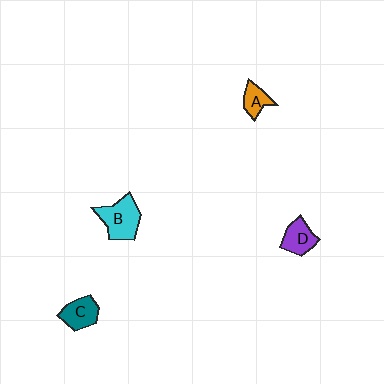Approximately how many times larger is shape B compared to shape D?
Approximately 1.5 times.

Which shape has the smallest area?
Shape A (orange).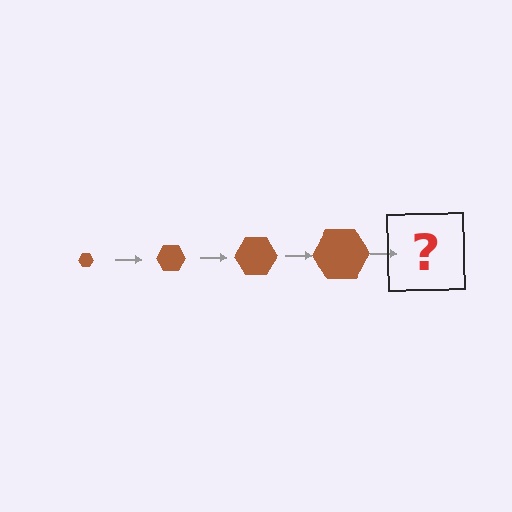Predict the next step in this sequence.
The next step is a brown hexagon, larger than the previous one.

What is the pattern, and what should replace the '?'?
The pattern is that the hexagon gets progressively larger each step. The '?' should be a brown hexagon, larger than the previous one.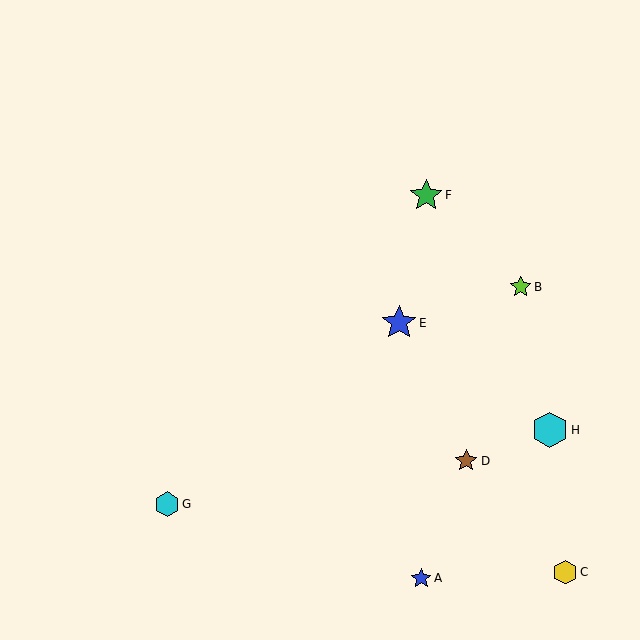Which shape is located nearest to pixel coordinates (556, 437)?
The cyan hexagon (labeled H) at (550, 430) is nearest to that location.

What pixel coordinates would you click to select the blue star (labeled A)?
Click at (421, 578) to select the blue star A.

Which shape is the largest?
The cyan hexagon (labeled H) is the largest.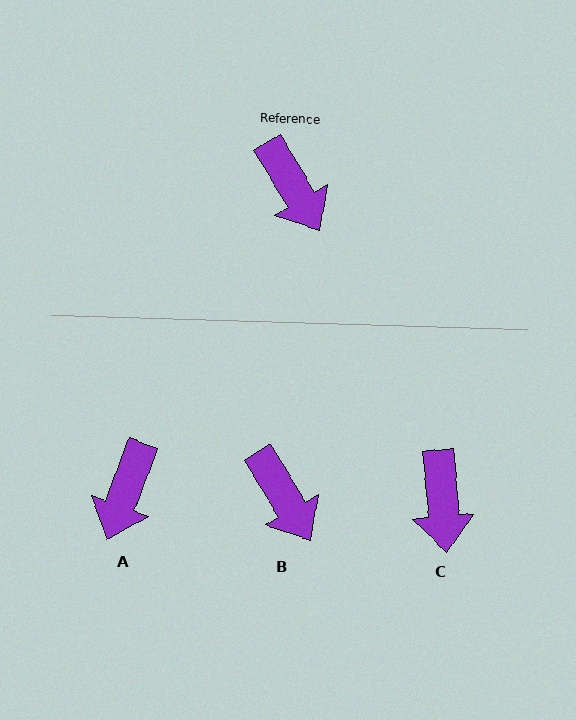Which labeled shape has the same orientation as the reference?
B.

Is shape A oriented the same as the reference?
No, it is off by about 51 degrees.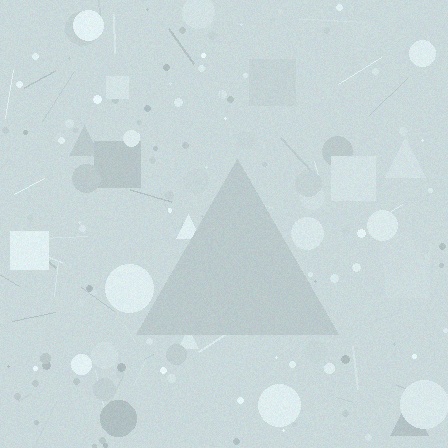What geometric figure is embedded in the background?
A triangle is embedded in the background.